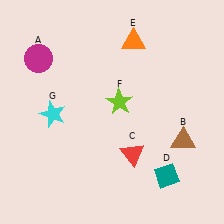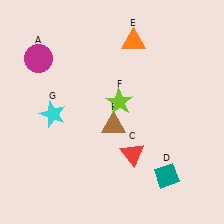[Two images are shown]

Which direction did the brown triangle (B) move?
The brown triangle (B) moved left.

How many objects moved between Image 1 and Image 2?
1 object moved between the two images.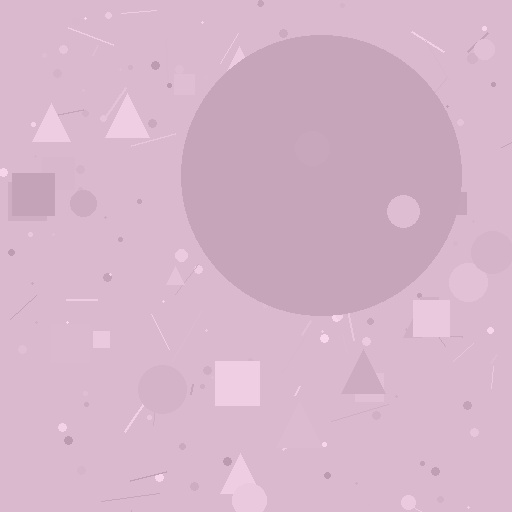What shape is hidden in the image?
A circle is hidden in the image.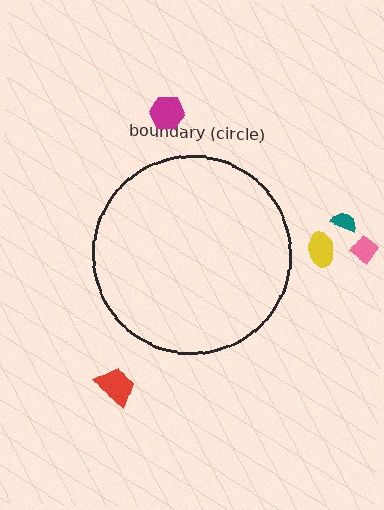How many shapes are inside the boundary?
0 inside, 5 outside.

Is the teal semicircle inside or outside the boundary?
Outside.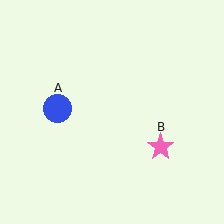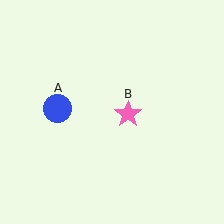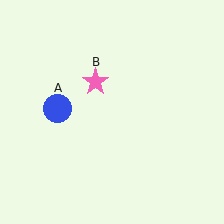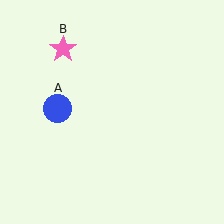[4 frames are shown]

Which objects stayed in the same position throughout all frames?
Blue circle (object A) remained stationary.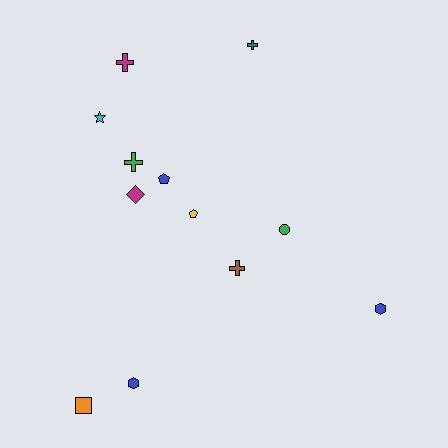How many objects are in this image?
There are 12 objects.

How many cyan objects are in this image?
There is 1 cyan object.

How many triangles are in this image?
There are no triangles.